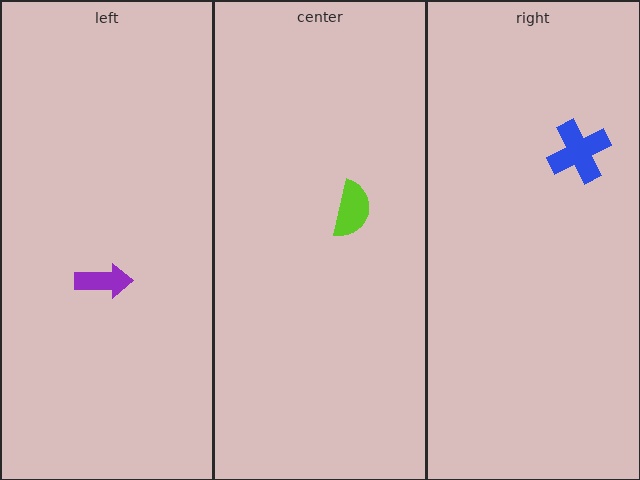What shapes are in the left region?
The purple arrow.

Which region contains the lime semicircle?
The center region.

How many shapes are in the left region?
1.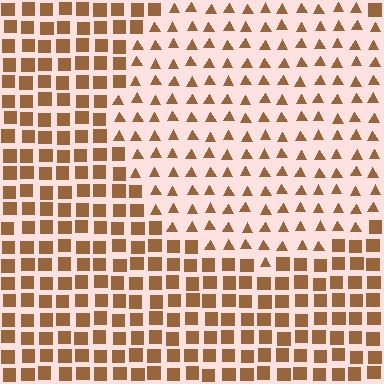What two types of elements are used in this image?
The image uses triangles inside the circle region and squares outside it.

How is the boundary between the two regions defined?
The boundary is defined by a change in element shape: triangles inside vs. squares outside. All elements share the same color and spacing.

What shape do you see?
I see a circle.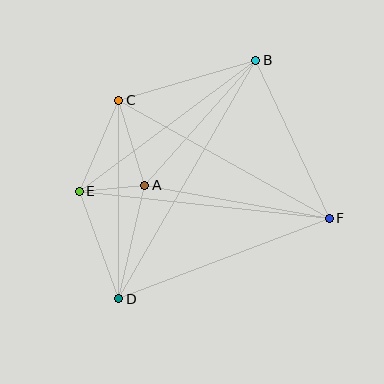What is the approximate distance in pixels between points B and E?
The distance between B and E is approximately 220 pixels.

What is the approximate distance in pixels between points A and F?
The distance between A and F is approximately 188 pixels.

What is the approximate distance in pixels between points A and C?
The distance between A and C is approximately 89 pixels.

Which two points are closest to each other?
Points A and E are closest to each other.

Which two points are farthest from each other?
Points B and D are farthest from each other.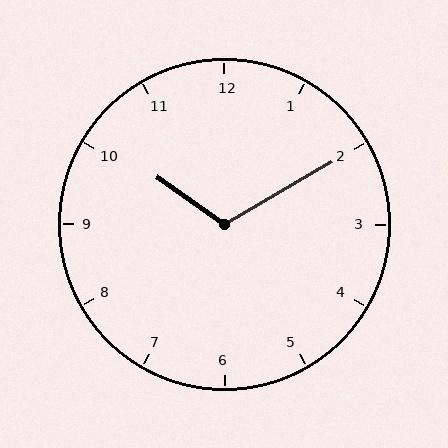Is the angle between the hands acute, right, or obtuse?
It is obtuse.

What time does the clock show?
10:10.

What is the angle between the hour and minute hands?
Approximately 115 degrees.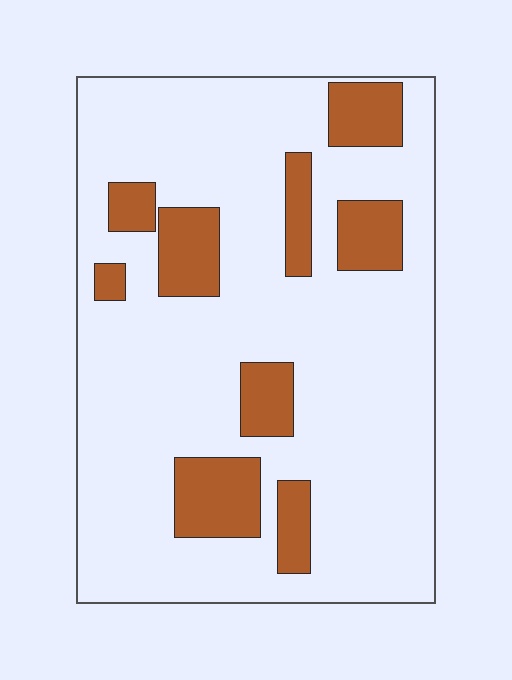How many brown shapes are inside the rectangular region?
9.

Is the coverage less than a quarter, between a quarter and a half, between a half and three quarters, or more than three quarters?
Less than a quarter.